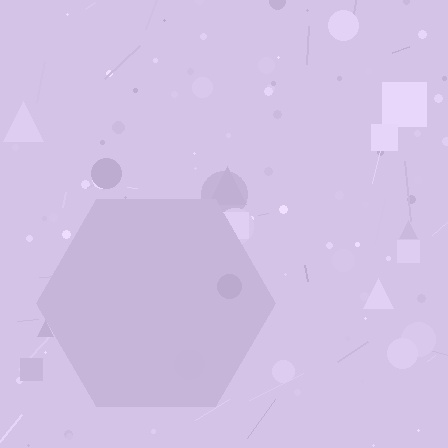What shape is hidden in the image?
A hexagon is hidden in the image.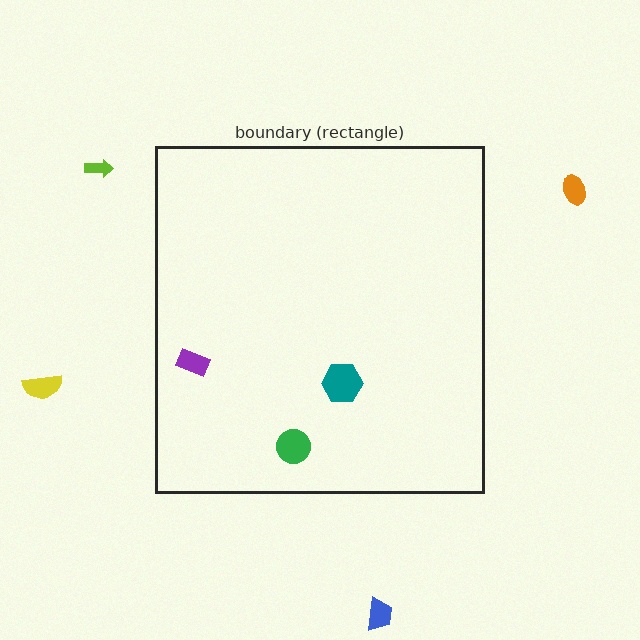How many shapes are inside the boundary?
3 inside, 4 outside.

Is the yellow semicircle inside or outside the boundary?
Outside.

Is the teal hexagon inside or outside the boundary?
Inside.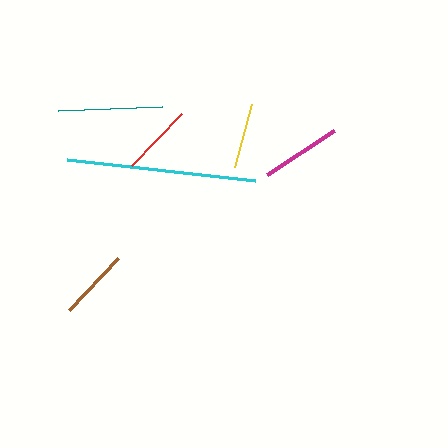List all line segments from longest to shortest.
From longest to shortest: cyan, teal, magenta, red, brown, yellow.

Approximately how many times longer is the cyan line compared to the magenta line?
The cyan line is approximately 2.3 times the length of the magenta line.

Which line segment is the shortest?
The yellow line is the shortest at approximately 65 pixels.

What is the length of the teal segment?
The teal segment is approximately 105 pixels long.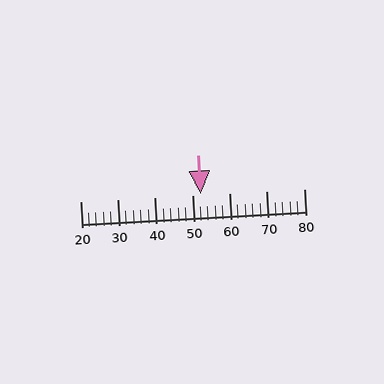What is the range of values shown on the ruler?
The ruler shows values from 20 to 80.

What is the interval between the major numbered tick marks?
The major tick marks are spaced 10 units apart.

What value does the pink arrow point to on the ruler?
The pink arrow points to approximately 52.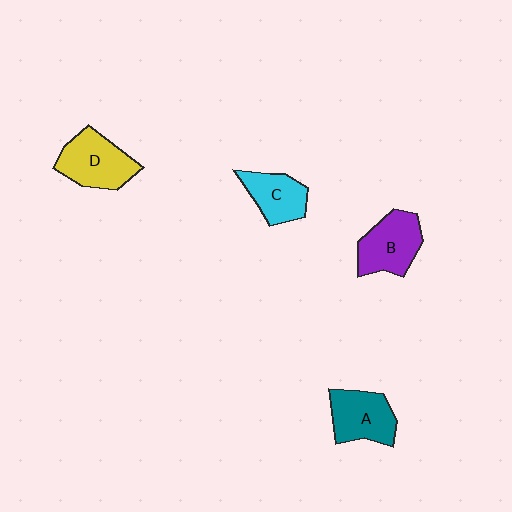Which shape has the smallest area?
Shape C (cyan).